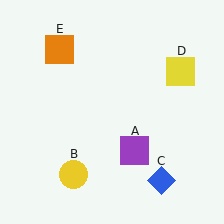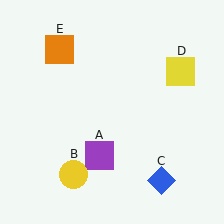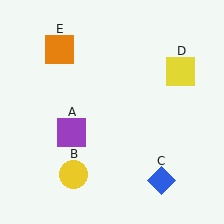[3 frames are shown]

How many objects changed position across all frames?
1 object changed position: purple square (object A).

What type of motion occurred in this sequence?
The purple square (object A) rotated clockwise around the center of the scene.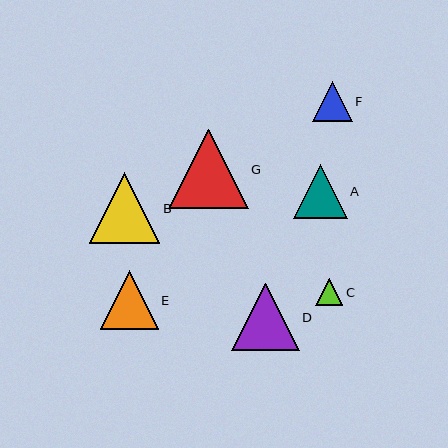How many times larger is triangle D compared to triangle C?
Triangle D is approximately 2.5 times the size of triangle C.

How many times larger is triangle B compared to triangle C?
Triangle B is approximately 2.6 times the size of triangle C.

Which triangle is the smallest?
Triangle C is the smallest with a size of approximately 27 pixels.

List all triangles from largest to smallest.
From largest to smallest: G, B, D, E, A, F, C.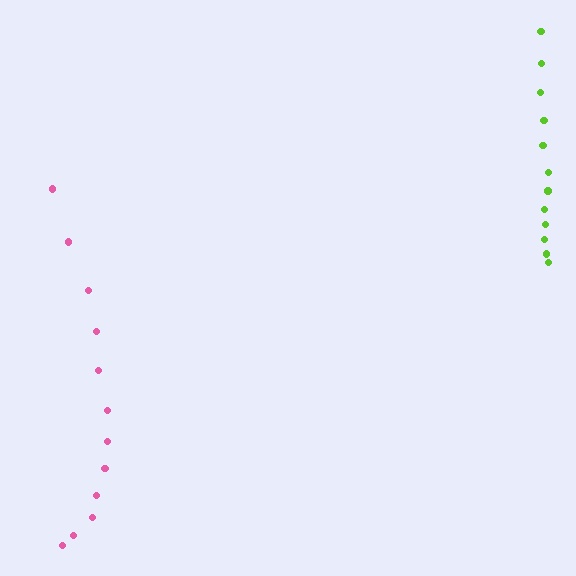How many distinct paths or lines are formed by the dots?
There are 2 distinct paths.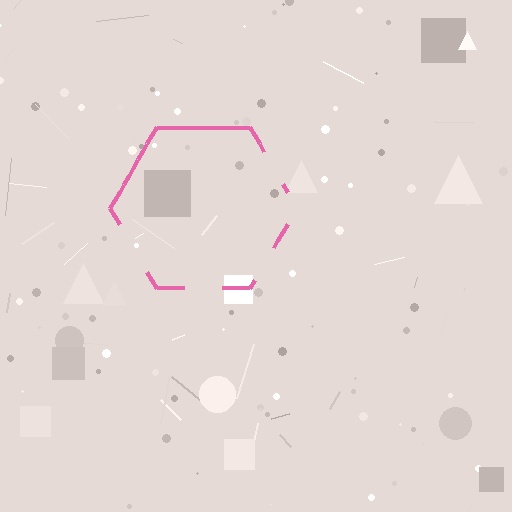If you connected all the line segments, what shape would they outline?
They would outline a hexagon.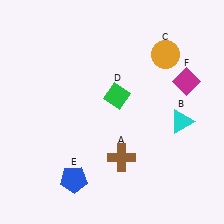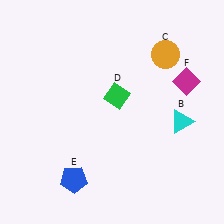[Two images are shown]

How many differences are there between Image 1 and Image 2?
There is 1 difference between the two images.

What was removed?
The brown cross (A) was removed in Image 2.